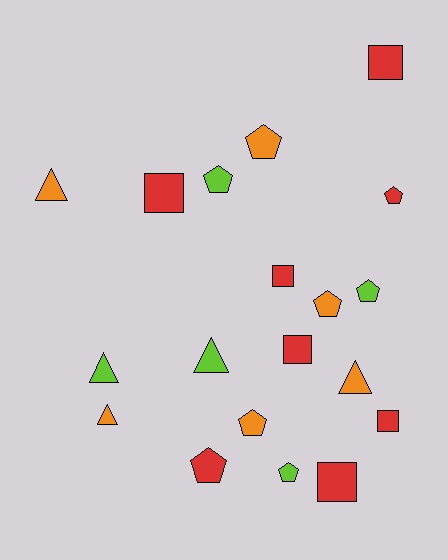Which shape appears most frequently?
Pentagon, with 8 objects.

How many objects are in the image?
There are 19 objects.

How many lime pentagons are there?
There are 3 lime pentagons.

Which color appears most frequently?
Red, with 8 objects.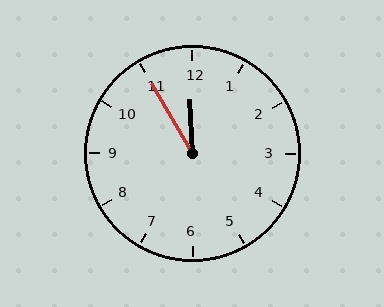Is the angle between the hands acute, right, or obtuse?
It is acute.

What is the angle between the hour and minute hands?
Approximately 28 degrees.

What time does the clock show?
11:55.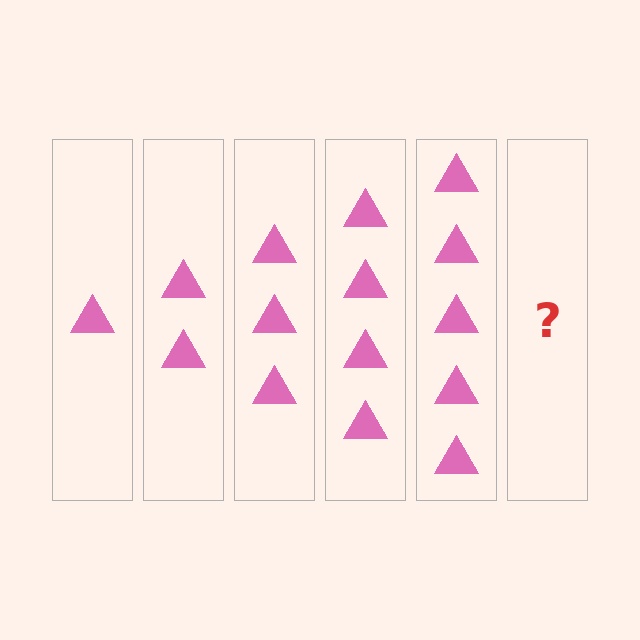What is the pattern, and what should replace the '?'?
The pattern is that each step adds one more triangle. The '?' should be 6 triangles.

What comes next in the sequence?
The next element should be 6 triangles.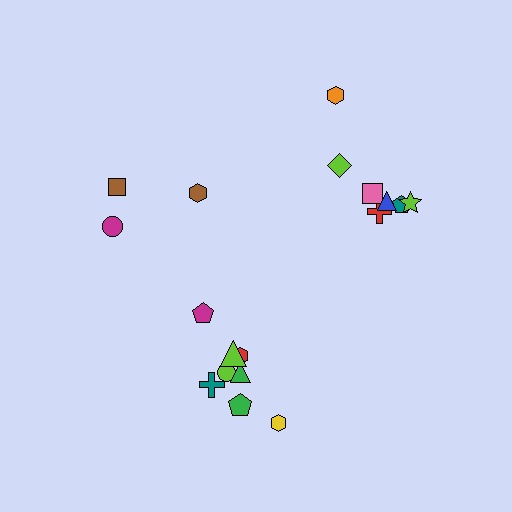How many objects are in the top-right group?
There are 7 objects.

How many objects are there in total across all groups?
There are 18 objects.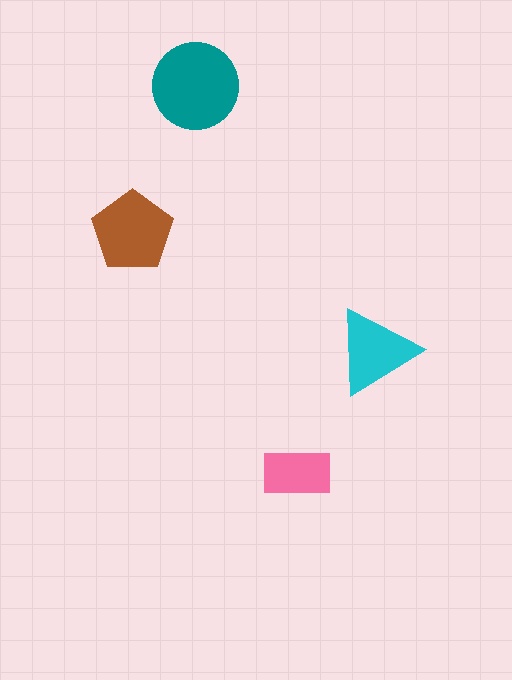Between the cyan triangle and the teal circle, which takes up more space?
The teal circle.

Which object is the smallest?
The pink rectangle.